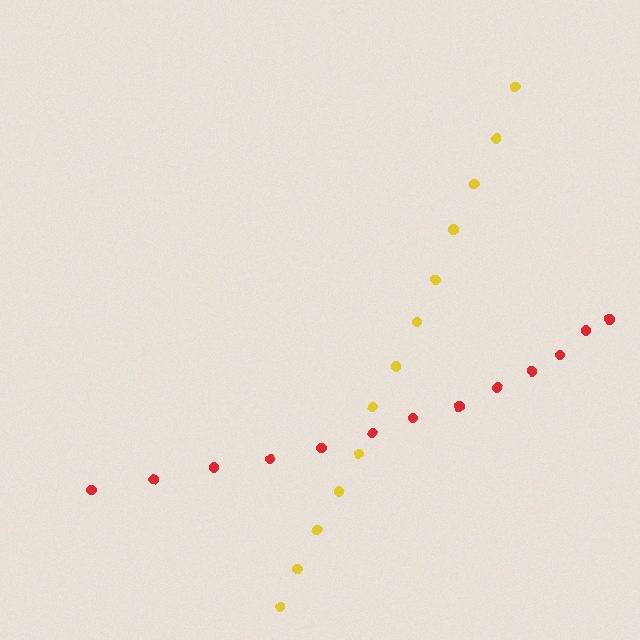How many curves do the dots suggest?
There are 2 distinct paths.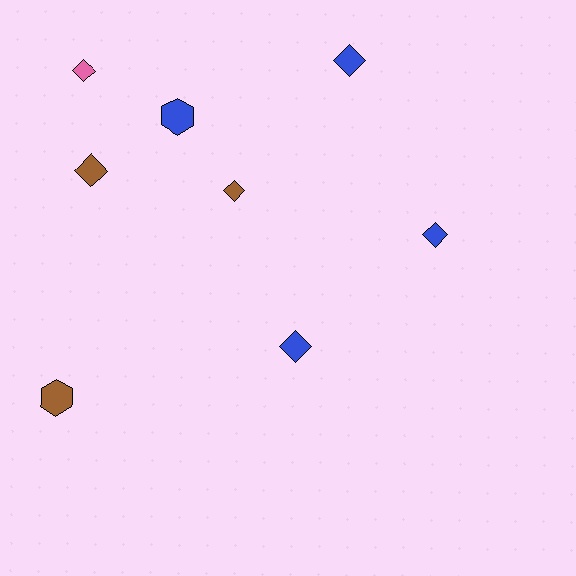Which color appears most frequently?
Blue, with 4 objects.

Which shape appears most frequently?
Diamond, with 6 objects.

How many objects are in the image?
There are 8 objects.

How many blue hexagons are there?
There is 1 blue hexagon.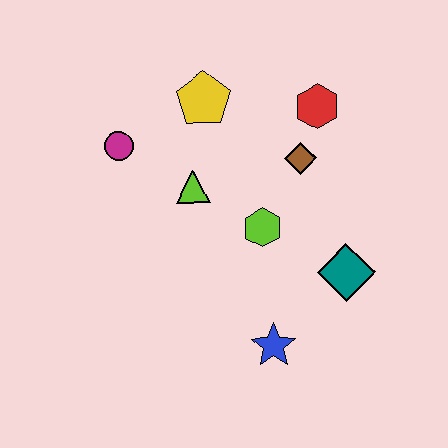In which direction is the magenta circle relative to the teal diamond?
The magenta circle is to the left of the teal diamond.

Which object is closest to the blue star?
The teal diamond is closest to the blue star.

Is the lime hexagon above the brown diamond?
No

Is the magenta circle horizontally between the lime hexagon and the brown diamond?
No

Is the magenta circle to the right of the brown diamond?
No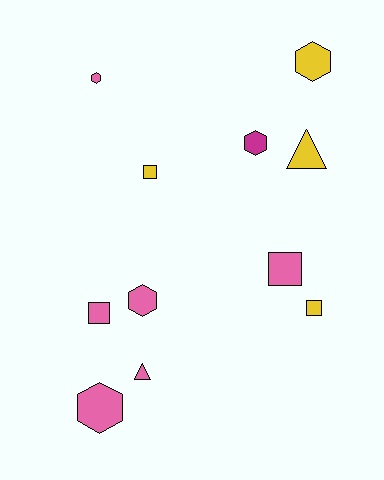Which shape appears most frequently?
Hexagon, with 5 objects.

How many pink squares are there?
There are 2 pink squares.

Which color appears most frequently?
Pink, with 6 objects.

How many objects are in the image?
There are 11 objects.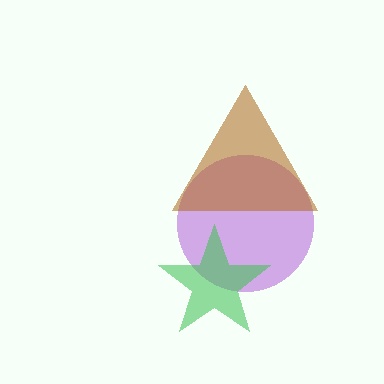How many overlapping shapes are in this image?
There are 3 overlapping shapes in the image.